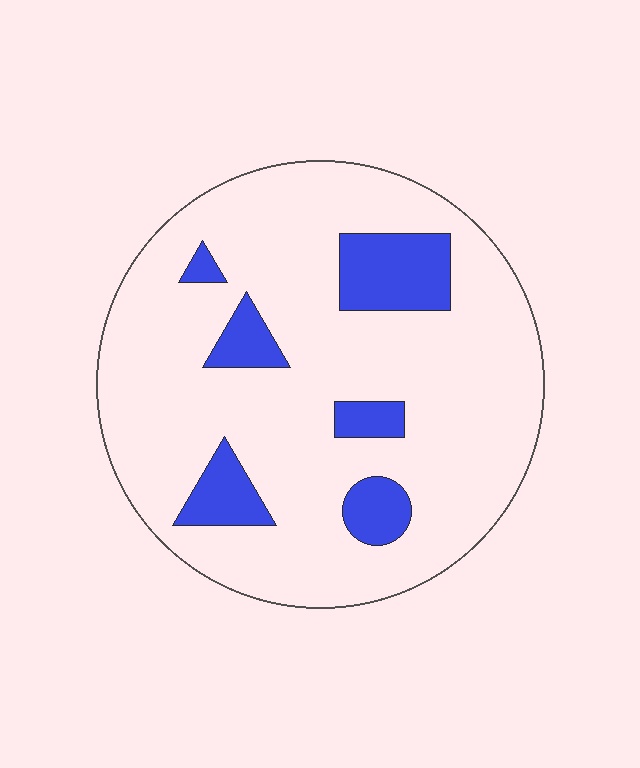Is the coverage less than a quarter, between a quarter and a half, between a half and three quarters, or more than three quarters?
Less than a quarter.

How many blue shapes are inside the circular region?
6.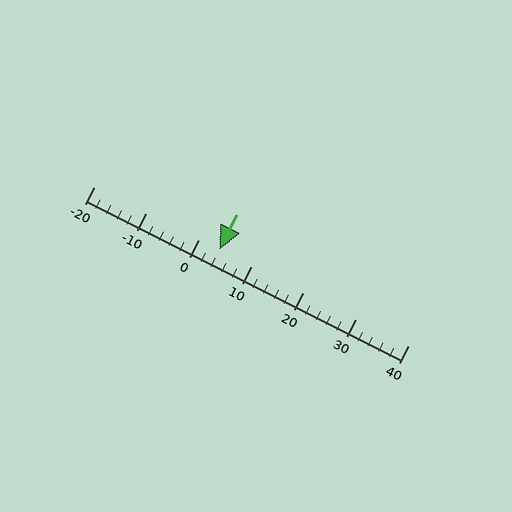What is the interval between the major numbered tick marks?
The major tick marks are spaced 10 units apart.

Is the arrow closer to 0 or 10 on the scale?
The arrow is closer to 0.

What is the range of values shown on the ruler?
The ruler shows values from -20 to 40.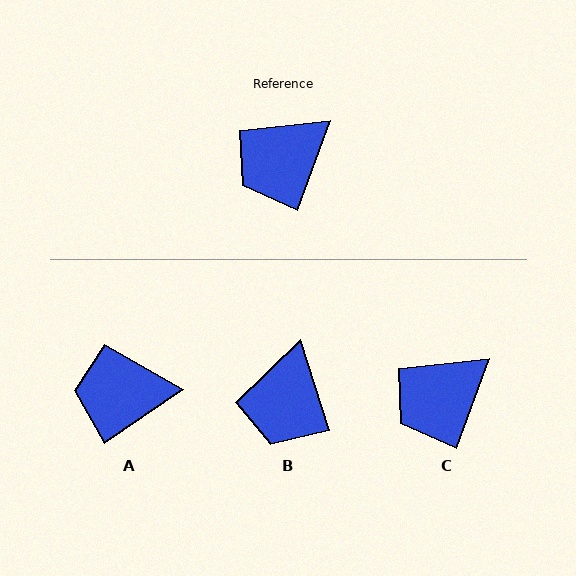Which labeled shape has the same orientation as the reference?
C.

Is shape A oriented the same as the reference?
No, it is off by about 36 degrees.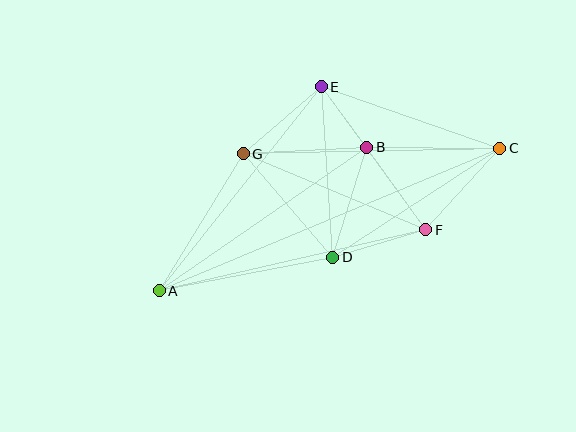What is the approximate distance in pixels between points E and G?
The distance between E and G is approximately 103 pixels.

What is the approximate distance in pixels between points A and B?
The distance between A and B is approximately 253 pixels.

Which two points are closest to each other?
Points B and E are closest to each other.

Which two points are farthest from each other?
Points A and C are farthest from each other.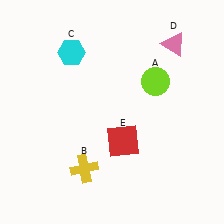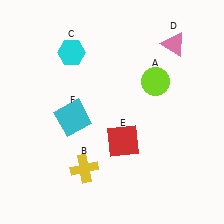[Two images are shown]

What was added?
A cyan square (F) was added in Image 2.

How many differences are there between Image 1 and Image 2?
There is 1 difference between the two images.